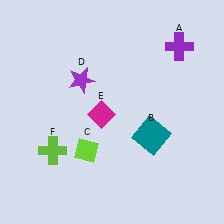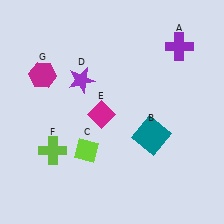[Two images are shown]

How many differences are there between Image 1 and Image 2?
There is 1 difference between the two images.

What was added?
A magenta hexagon (G) was added in Image 2.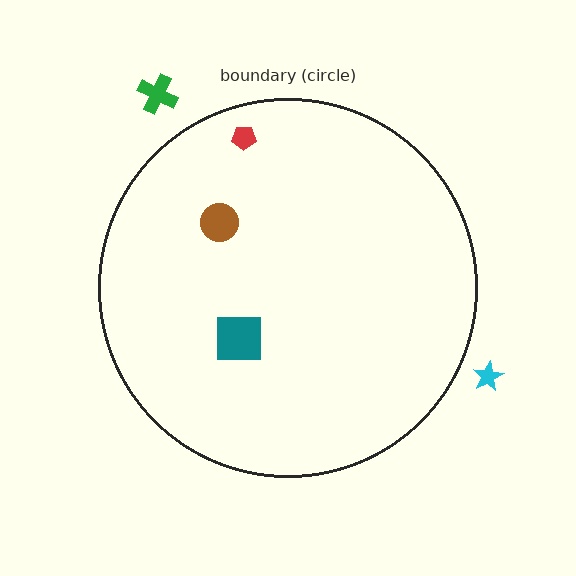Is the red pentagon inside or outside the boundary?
Inside.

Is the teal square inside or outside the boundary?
Inside.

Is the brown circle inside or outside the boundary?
Inside.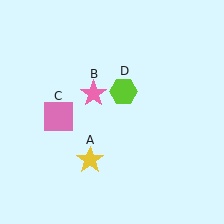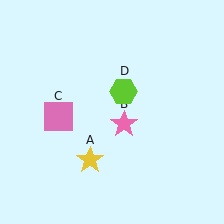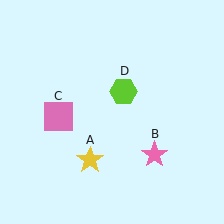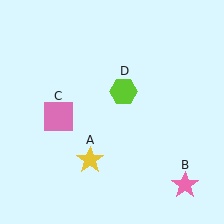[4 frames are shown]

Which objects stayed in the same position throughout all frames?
Yellow star (object A) and pink square (object C) and lime hexagon (object D) remained stationary.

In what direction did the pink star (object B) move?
The pink star (object B) moved down and to the right.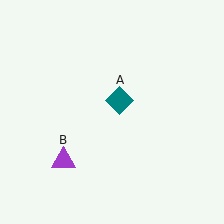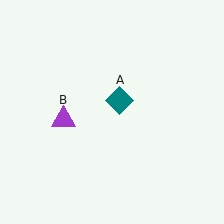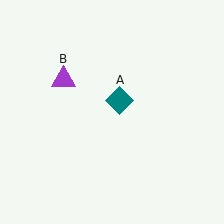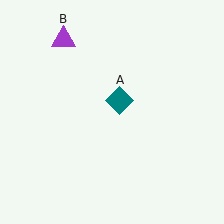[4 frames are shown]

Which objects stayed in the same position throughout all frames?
Teal diamond (object A) remained stationary.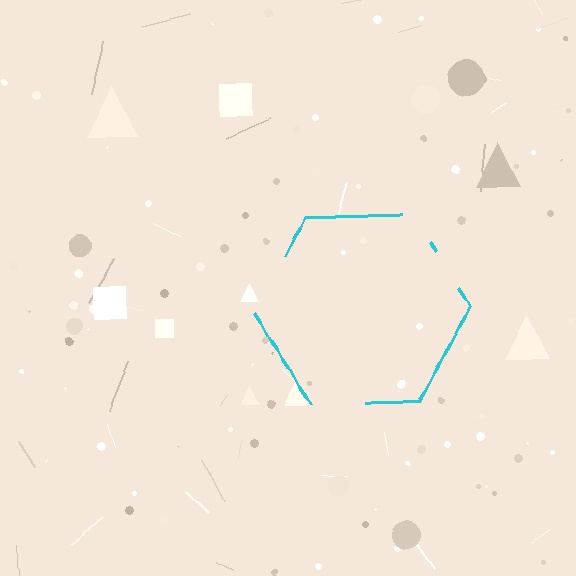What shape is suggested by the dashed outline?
The dashed outline suggests a hexagon.